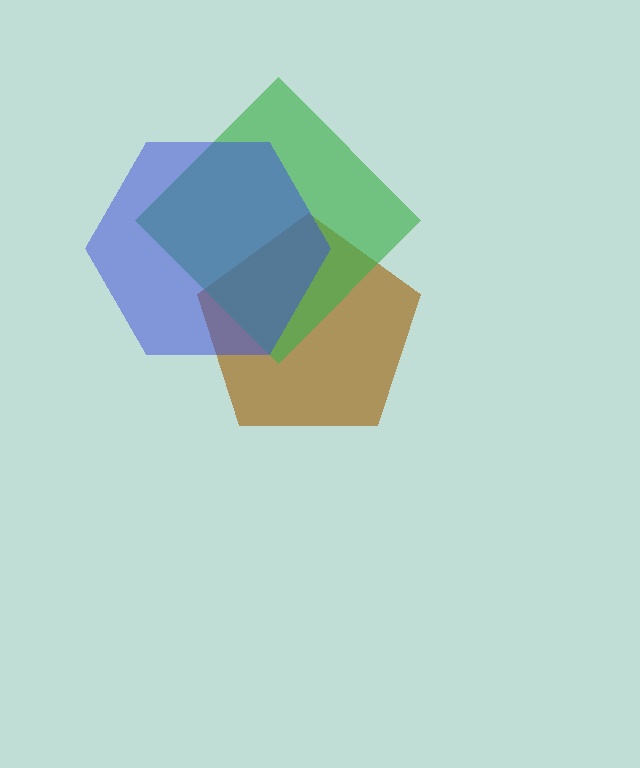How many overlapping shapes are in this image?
There are 3 overlapping shapes in the image.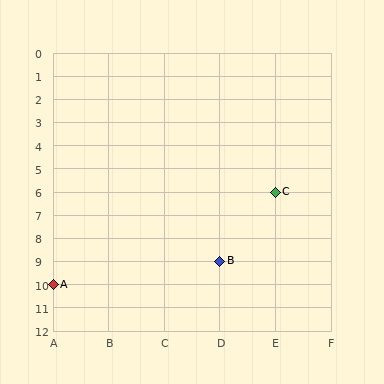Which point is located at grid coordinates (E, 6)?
Point C is at (E, 6).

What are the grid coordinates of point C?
Point C is at grid coordinates (E, 6).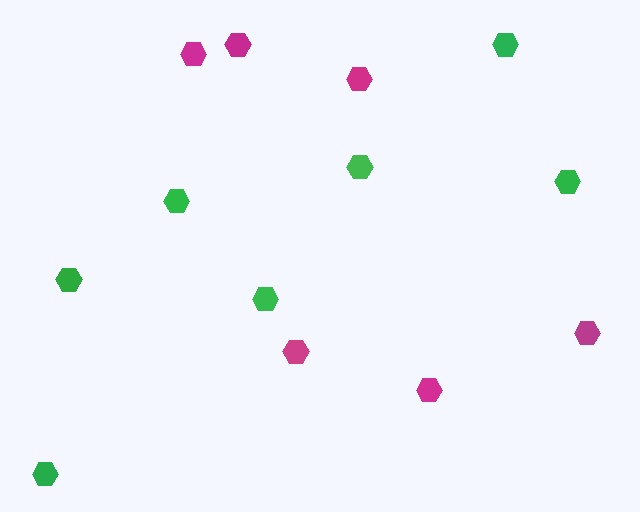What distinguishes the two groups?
There are 2 groups: one group of green hexagons (7) and one group of magenta hexagons (6).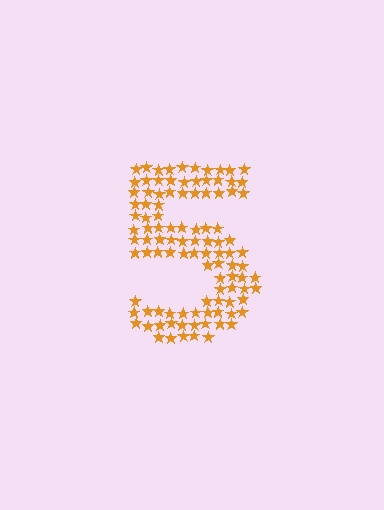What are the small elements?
The small elements are stars.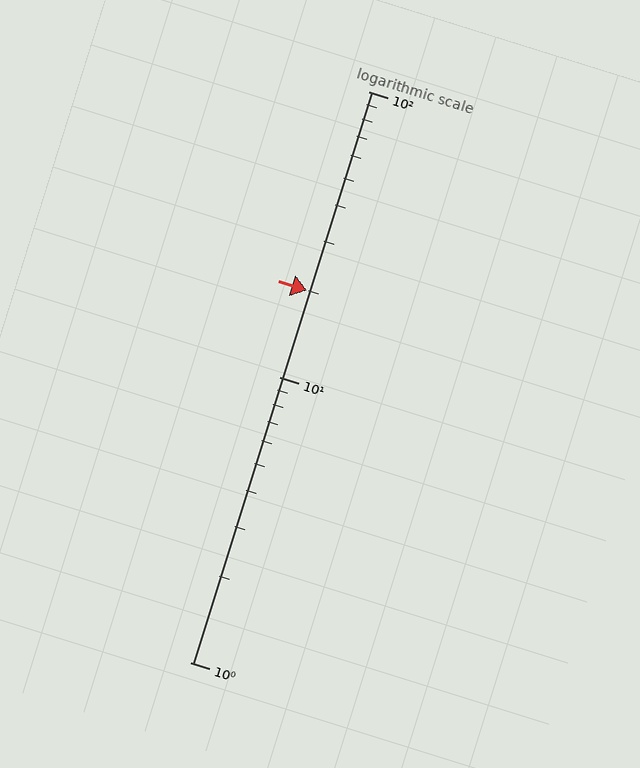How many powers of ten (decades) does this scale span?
The scale spans 2 decades, from 1 to 100.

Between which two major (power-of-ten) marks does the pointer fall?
The pointer is between 10 and 100.